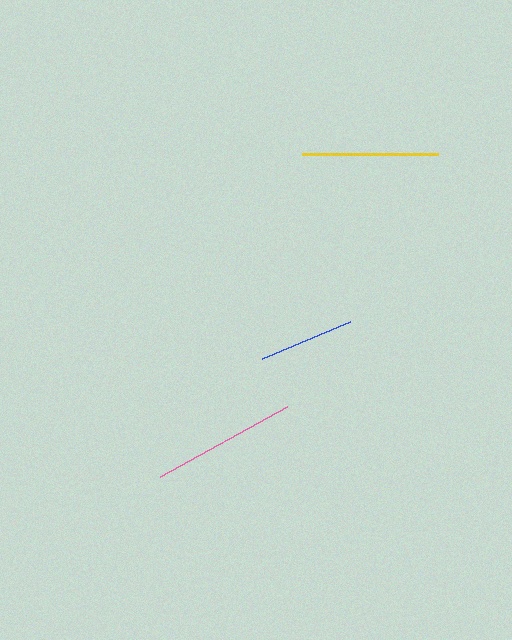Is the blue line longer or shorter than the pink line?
The pink line is longer than the blue line.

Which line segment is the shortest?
The blue line is the shortest at approximately 95 pixels.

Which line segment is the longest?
The pink line is the longest at approximately 145 pixels.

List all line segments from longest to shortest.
From longest to shortest: pink, yellow, blue.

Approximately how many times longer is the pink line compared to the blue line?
The pink line is approximately 1.5 times the length of the blue line.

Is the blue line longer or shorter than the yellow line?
The yellow line is longer than the blue line.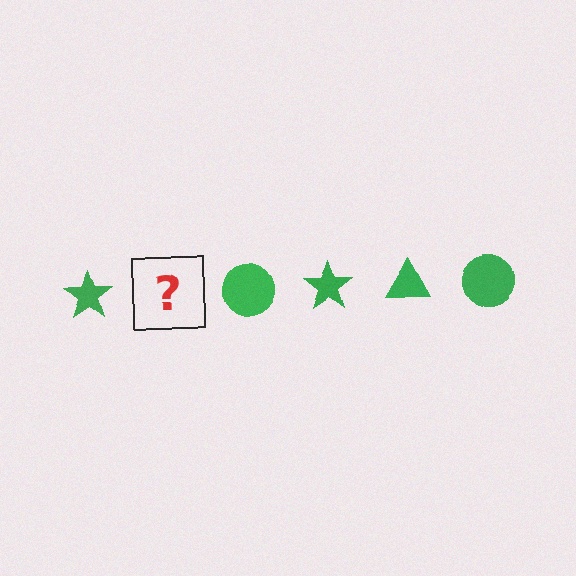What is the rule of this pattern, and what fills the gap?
The rule is that the pattern cycles through star, triangle, circle shapes in green. The gap should be filled with a green triangle.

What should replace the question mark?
The question mark should be replaced with a green triangle.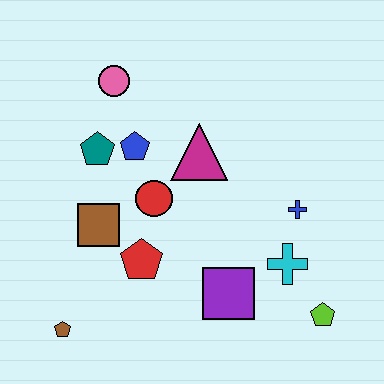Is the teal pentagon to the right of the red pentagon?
No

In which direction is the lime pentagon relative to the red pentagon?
The lime pentagon is to the right of the red pentagon.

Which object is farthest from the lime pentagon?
The pink circle is farthest from the lime pentagon.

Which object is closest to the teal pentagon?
The blue pentagon is closest to the teal pentagon.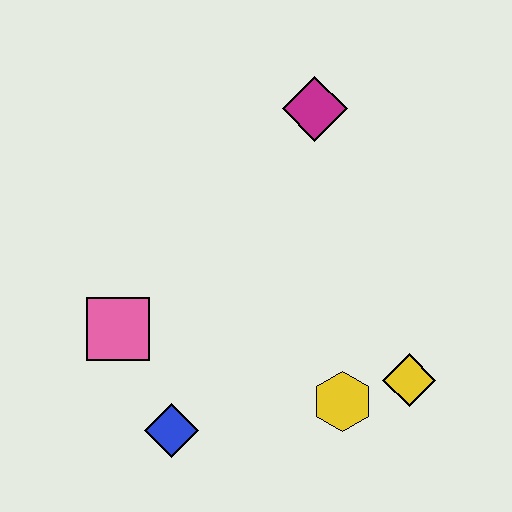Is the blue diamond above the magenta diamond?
No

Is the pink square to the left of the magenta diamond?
Yes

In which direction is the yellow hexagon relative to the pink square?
The yellow hexagon is to the right of the pink square.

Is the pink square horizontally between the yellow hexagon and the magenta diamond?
No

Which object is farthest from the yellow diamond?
The pink square is farthest from the yellow diamond.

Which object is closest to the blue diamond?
The pink square is closest to the blue diamond.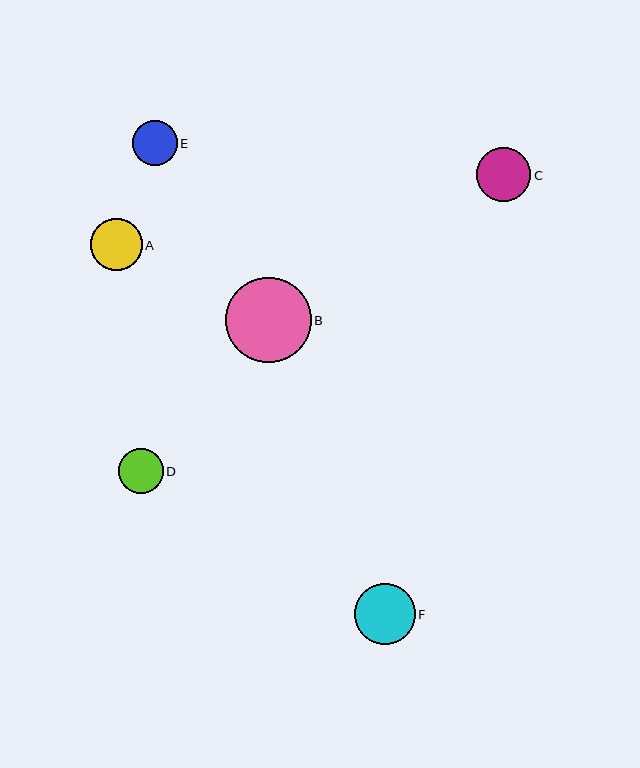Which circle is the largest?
Circle B is the largest with a size of approximately 86 pixels.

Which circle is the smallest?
Circle E is the smallest with a size of approximately 44 pixels.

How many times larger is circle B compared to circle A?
Circle B is approximately 1.7 times the size of circle A.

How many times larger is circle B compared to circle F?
Circle B is approximately 1.4 times the size of circle F.